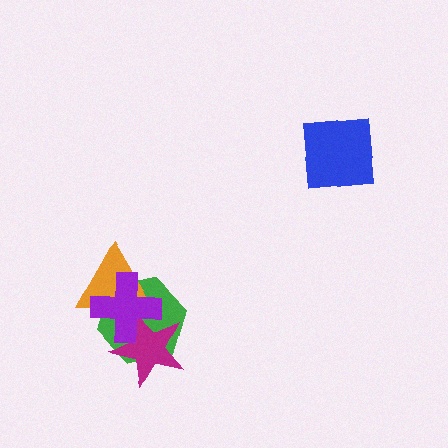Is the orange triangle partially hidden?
Yes, it is partially covered by another shape.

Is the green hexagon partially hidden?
Yes, it is partially covered by another shape.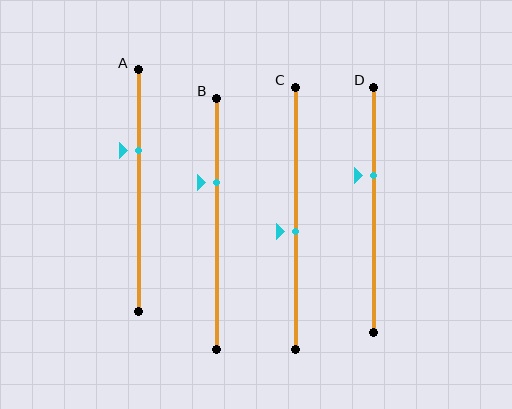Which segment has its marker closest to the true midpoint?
Segment C has its marker closest to the true midpoint.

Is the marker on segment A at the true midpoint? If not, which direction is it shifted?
No, the marker on segment A is shifted upward by about 17% of the segment length.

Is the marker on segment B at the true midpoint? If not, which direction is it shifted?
No, the marker on segment B is shifted upward by about 16% of the segment length.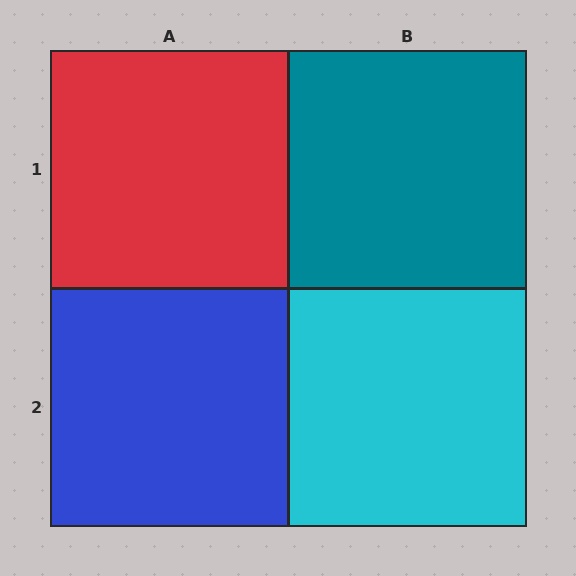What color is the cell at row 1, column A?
Red.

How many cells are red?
1 cell is red.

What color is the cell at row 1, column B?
Teal.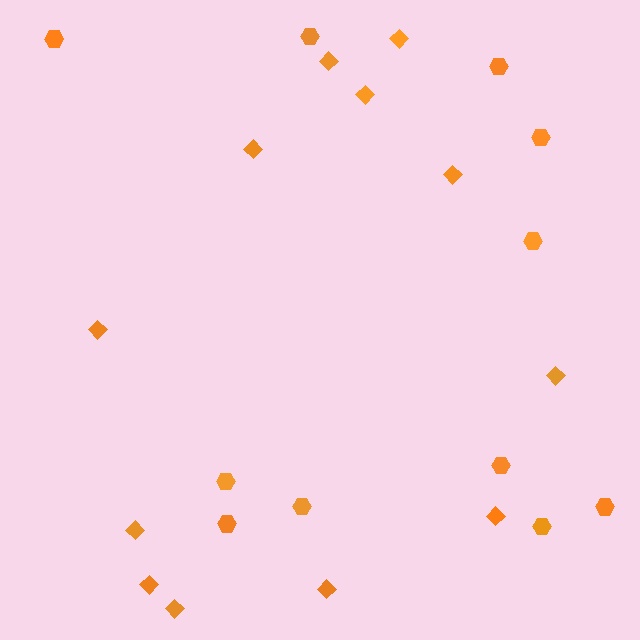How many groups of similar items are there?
There are 2 groups: one group of diamonds (12) and one group of hexagons (11).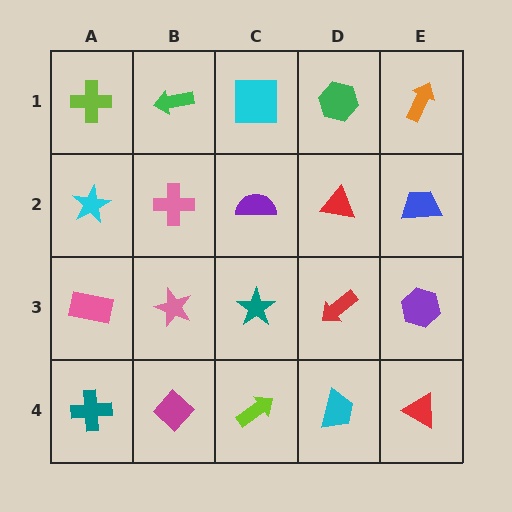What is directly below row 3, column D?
A cyan trapezoid.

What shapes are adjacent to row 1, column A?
A cyan star (row 2, column A), a green arrow (row 1, column B).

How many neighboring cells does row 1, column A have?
2.